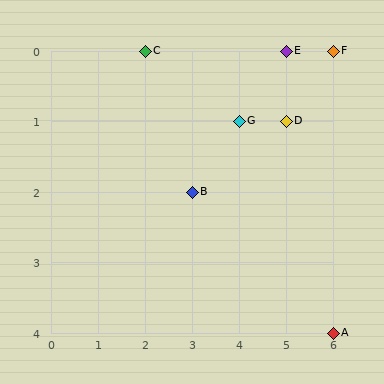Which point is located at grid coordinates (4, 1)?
Point G is at (4, 1).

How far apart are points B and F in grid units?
Points B and F are 3 columns and 2 rows apart (about 3.6 grid units diagonally).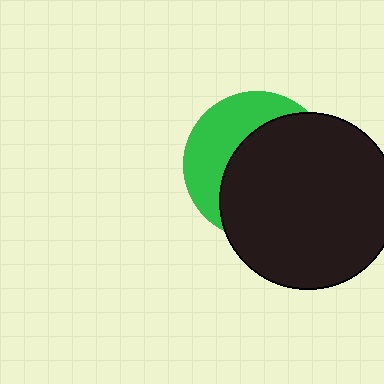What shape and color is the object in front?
The object in front is a black circle.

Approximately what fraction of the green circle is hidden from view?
Roughly 63% of the green circle is hidden behind the black circle.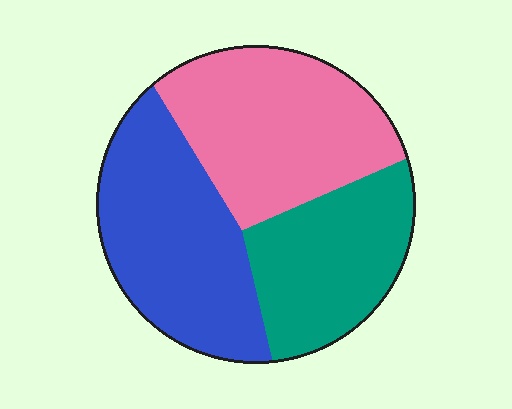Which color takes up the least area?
Teal, at roughly 30%.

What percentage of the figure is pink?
Pink covers 36% of the figure.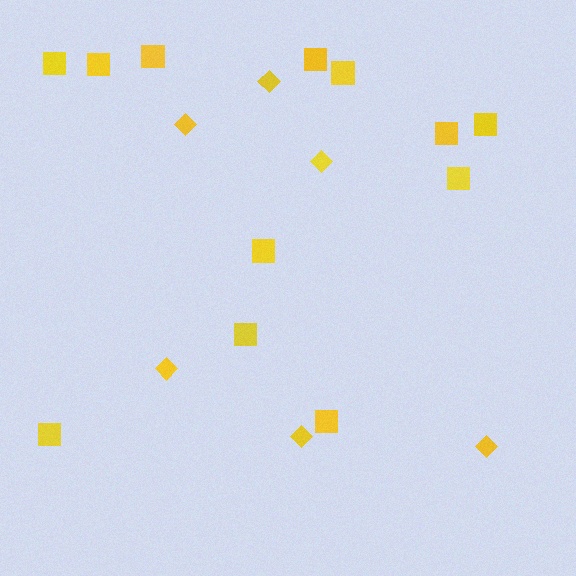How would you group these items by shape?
There are 2 groups: one group of squares (12) and one group of diamonds (6).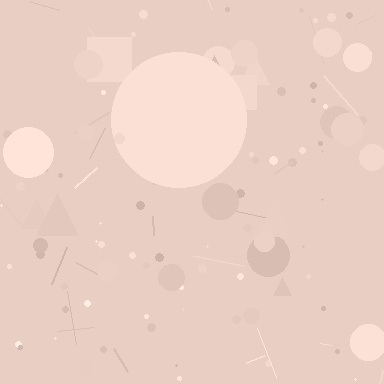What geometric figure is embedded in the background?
A circle is embedded in the background.